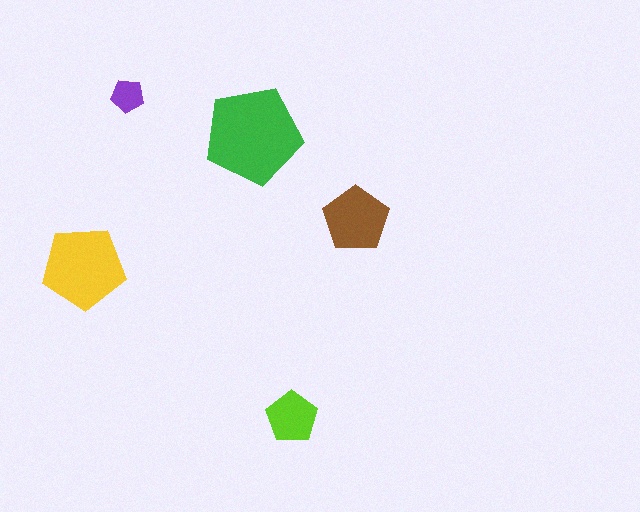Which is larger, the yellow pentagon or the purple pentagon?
The yellow one.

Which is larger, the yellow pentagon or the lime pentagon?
The yellow one.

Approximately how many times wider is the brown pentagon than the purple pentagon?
About 2 times wider.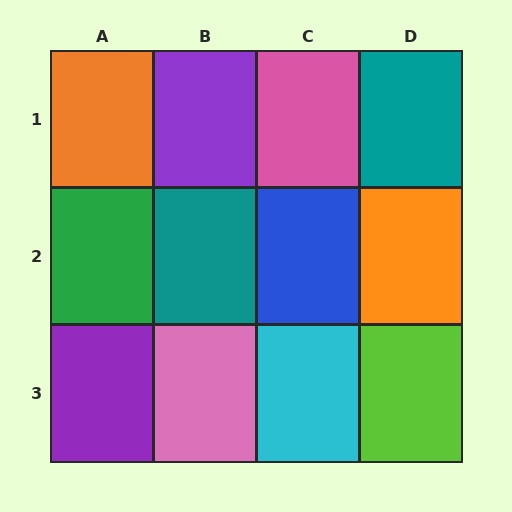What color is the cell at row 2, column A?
Green.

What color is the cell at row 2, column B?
Teal.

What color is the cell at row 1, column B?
Purple.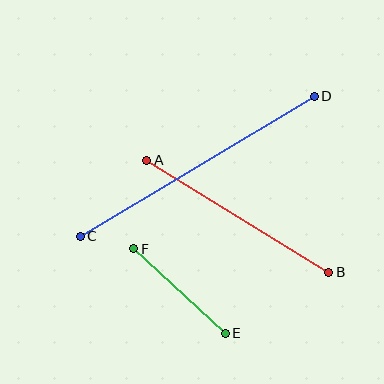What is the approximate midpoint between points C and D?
The midpoint is at approximately (197, 166) pixels.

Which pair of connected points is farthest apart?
Points C and D are farthest apart.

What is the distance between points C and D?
The distance is approximately 273 pixels.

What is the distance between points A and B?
The distance is approximately 213 pixels.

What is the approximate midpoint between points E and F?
The midpoint is at approximately (180, 291) pixels.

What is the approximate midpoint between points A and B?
The midpoint is at approximately (238, 216) pixels.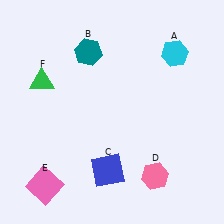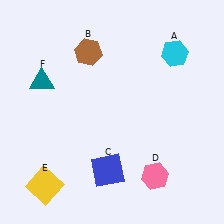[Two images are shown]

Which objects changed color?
B changed from teal to brown. E changed from pink to yellow. F changed from green to teal.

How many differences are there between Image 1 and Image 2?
There are 3 differences between the two images.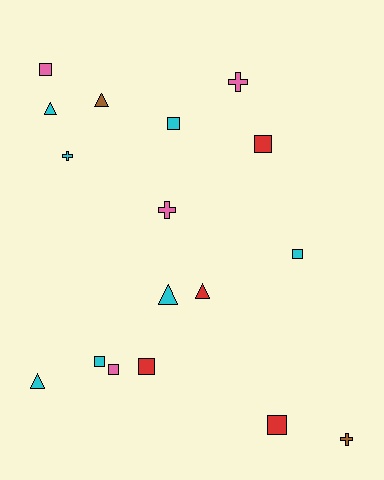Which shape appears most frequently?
Square, with 8 objects.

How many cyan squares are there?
There are 3 cyan squares.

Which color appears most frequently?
Cyan, with 7 objects.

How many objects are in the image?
There are 17 objects.